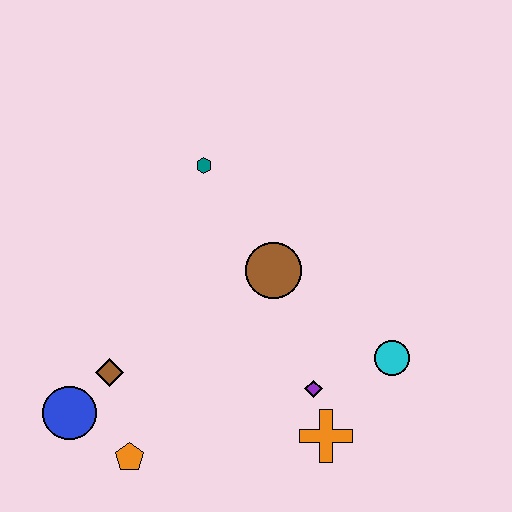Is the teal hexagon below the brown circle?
No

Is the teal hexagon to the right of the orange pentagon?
Yes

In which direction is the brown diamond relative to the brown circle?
The brown diamond is to the left of the brown circle.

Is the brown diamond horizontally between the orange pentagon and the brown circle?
No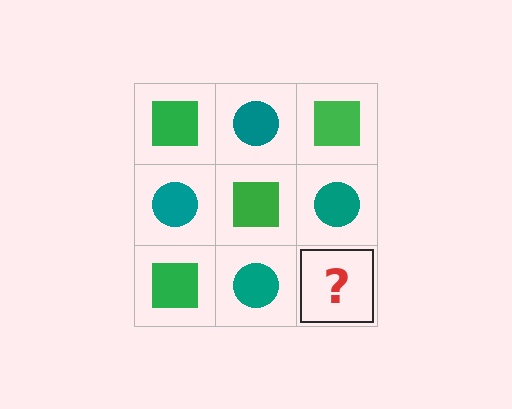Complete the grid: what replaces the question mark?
The question mark should be replaced with a green square.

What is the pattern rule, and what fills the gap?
The rule is that it alternates green square and teal circle in a checkerboard pattern. The gap should be filled with a green square.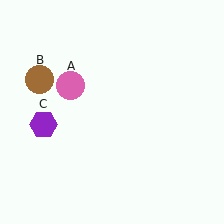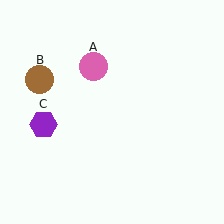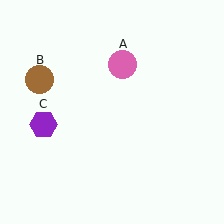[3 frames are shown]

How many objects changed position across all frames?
1 object changed position: pink circle (object A).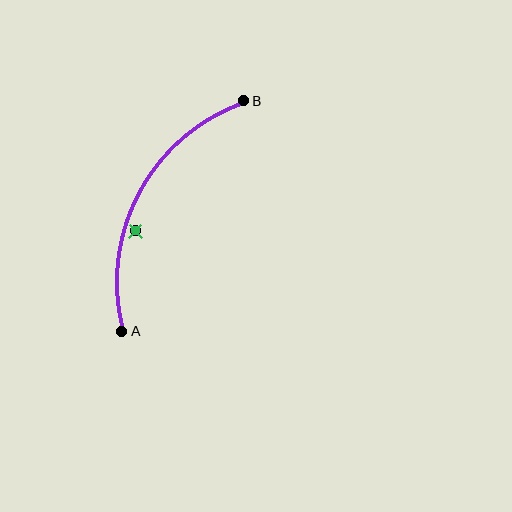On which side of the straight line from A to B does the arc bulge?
The arc bulges to the left of the straight line connecting A and B.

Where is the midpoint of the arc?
The arc midpoint is the point on the curve farthest from the straight line joining A and B. It sits to the left of that line.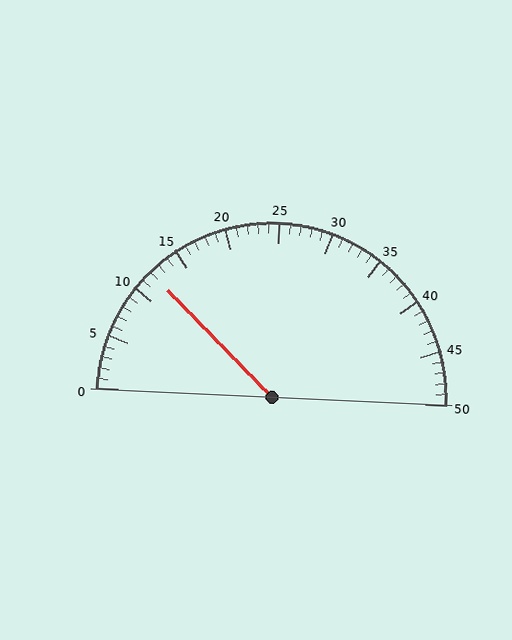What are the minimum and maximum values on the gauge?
The gauge ranges from 0 to 50.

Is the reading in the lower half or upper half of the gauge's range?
The reading is in the lower half of the range (0 to 50).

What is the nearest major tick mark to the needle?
The nearest major tick mark is 10.